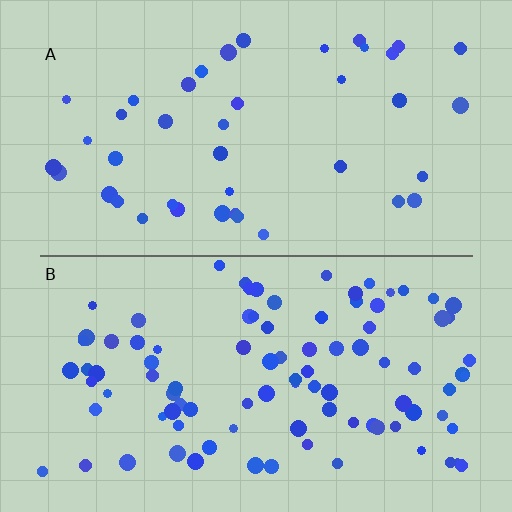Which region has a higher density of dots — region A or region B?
B (the bottom).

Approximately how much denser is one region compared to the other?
Approximately 2.3× — region B over region A.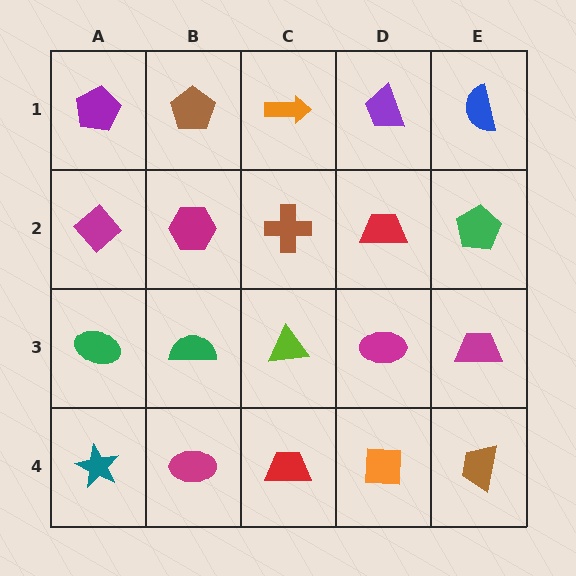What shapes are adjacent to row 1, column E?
A green pentagon (row 2, column E), a purple trapezoid (row 1, column D).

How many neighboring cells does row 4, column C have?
3.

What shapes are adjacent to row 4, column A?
A green ellipse (row 3, column A), a magenta ellipse (row 4, column B).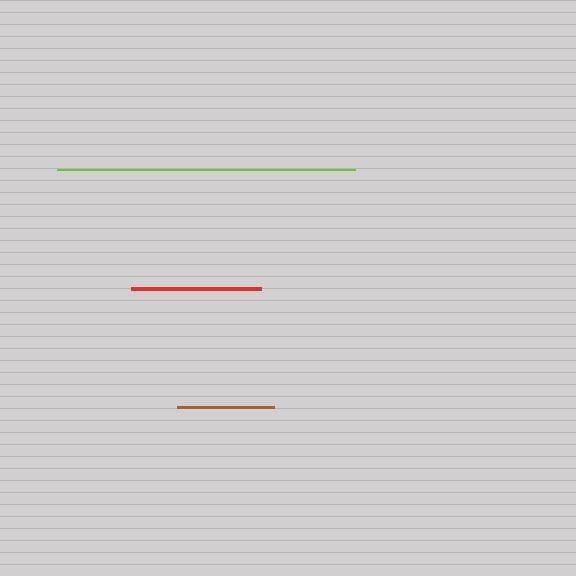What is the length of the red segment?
The red segment is approximately 131 pixels long.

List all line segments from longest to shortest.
From longest to shortest: lime, red, brown.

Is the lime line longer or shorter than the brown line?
The lime line is longer than the brown line.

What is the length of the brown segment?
The brown segment is approximately 97 pixels long.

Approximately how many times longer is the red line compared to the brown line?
The red line is approximately 1.4 times the length of the brown line.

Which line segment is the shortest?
The brown line is the shortest at approximately 97 pixels.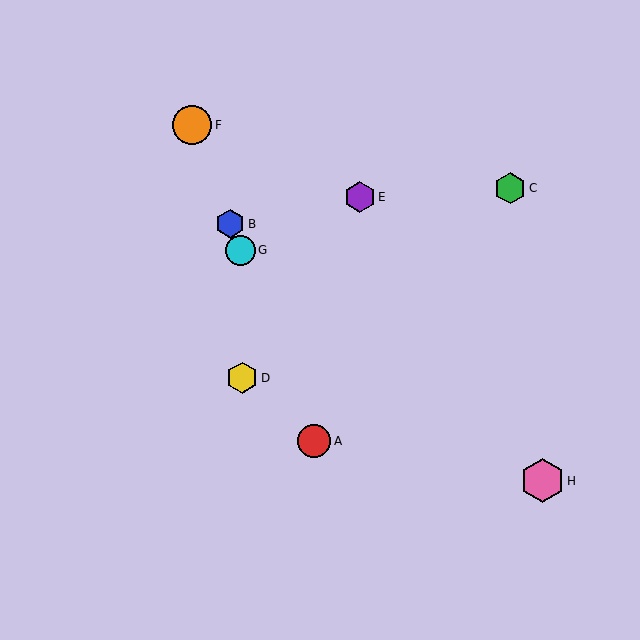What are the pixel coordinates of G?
Object G is at (240, 250).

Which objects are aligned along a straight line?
Objects A, B, F, G are aligned along a straight line.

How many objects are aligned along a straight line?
4 objects (A, B, F, G) are aligned along a straight line.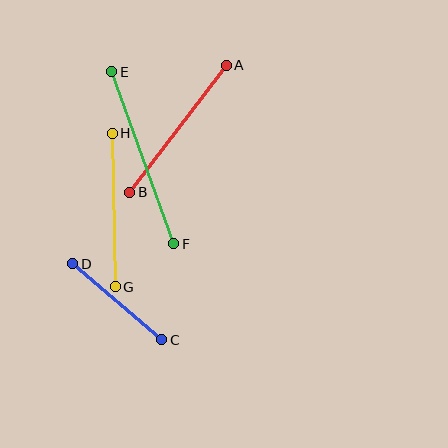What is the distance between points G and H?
The distance is approximately 154 pixels.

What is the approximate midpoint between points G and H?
The midpoint is at approximately (114, 210) pixels.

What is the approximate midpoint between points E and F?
The midpoint is at approximately (143, 158) pixels.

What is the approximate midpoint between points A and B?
The midpoint is at approximately (178, 129) pixels.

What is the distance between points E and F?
The distance is approximately 183 pixels.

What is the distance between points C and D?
The distance is approximately 117 pixels.